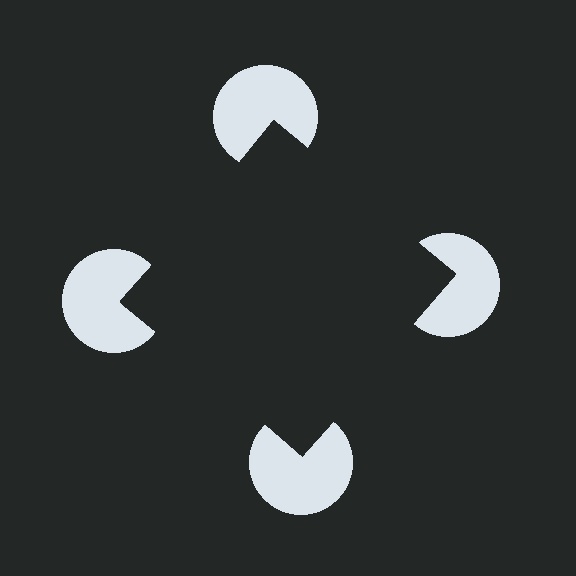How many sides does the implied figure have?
4 sides.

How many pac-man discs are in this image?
There are 4 — one at each vertex of the illusory square.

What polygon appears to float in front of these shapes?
An illusory square — its edges are inferred from the aligned wedge cuts in the pac-man discs, not physically drawn.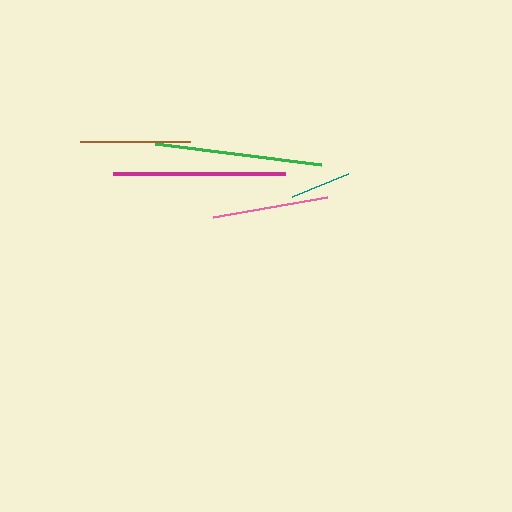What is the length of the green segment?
The green segment is approximately 167 pixels long.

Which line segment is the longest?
The magenta line is the longest at approximately 172 pixels.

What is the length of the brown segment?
The brown segment is approximately 110 pixels long.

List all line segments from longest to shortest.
From longest to shortest: magenta, green, pink, brown, teal.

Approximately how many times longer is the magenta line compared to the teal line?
The magenta line is approximately 2.8 times the length of the teal line.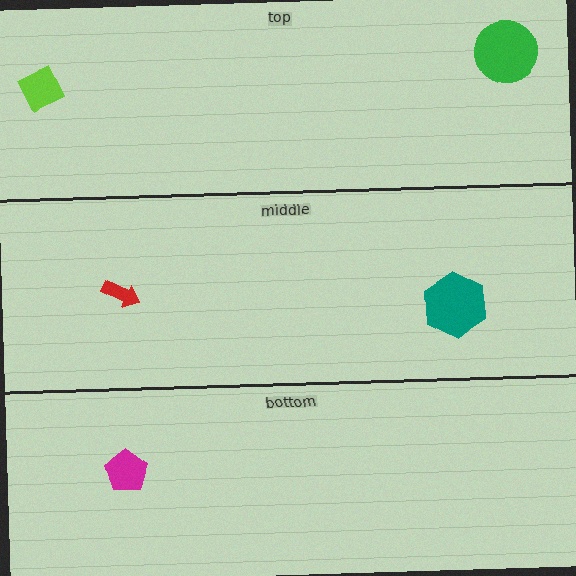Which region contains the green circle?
The top region.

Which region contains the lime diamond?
The top region.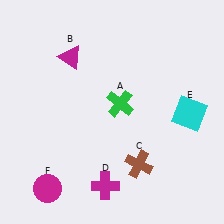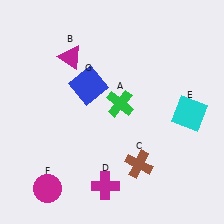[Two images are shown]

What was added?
A blue square (G) was added in Image 2.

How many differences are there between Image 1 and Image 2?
There is 1 difference between the two images.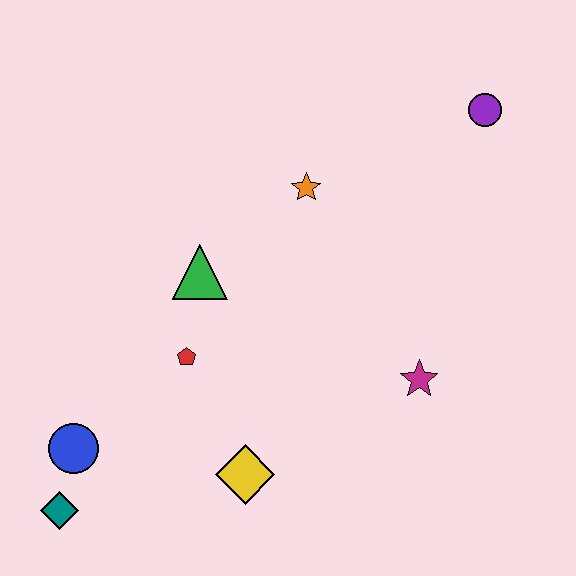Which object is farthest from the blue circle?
The purple circle is farthest from the blue circle.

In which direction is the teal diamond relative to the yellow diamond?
The teal diamond is to the left of the yellow diamond.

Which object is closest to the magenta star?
The yellow diamond is closest to the magenta star.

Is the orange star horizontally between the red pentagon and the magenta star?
Yes